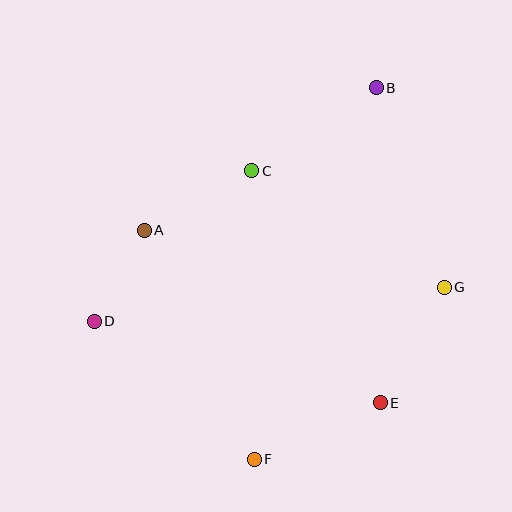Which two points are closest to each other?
Points A and D are closest to each other.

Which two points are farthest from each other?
Points B and F are farthest from each other.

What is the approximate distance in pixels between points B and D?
The distance between B and D is approximately 366 pixels.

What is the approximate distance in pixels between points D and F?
The distance between D and F is approximately 211 pixels.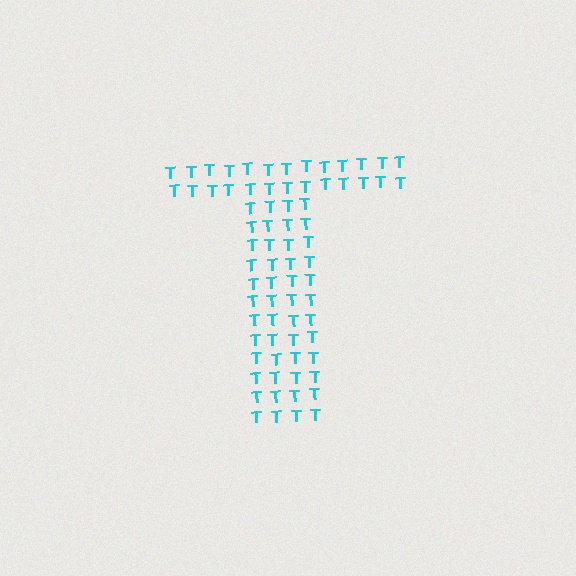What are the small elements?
The small elements are letter T's.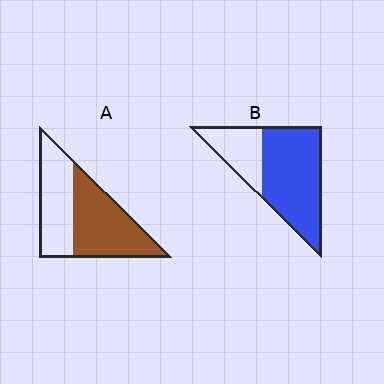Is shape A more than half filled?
Yes.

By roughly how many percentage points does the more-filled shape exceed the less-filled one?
By roughly 15 percentage points (B over A).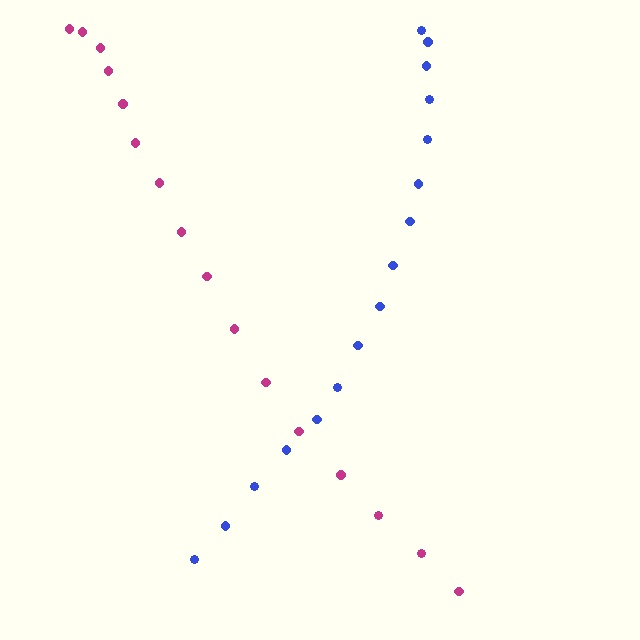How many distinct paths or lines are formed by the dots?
There are 2 distinct paths.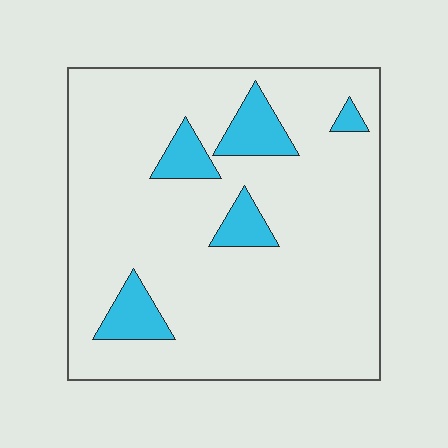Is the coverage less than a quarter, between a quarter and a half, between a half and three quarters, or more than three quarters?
Less than a quarter.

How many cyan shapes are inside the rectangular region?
5.